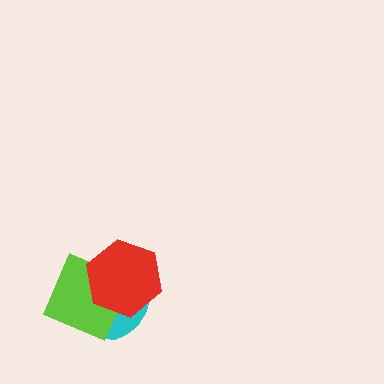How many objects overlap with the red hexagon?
2 objects overlap with the red hexagon.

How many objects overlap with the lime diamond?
2 objects overlap with the lime diamond.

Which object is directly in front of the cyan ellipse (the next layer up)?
The lime diamond is directly in front of the cyan ellipse.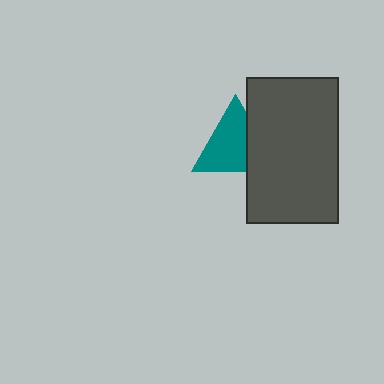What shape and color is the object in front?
The object in front is a dark gray rectangle.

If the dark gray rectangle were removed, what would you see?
You would see the complete teal triangle.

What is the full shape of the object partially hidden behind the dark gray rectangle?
The partially hidden object is a teal triangle.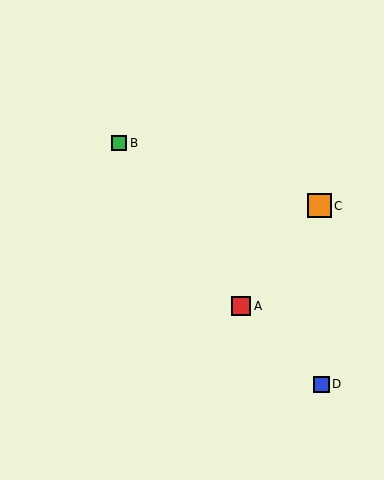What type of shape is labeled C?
Shape C is an orange square.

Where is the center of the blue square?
The center of the blue square is at (321, 384).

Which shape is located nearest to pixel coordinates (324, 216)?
The orange square (labeled C) at (319, 206) is nearest to that location.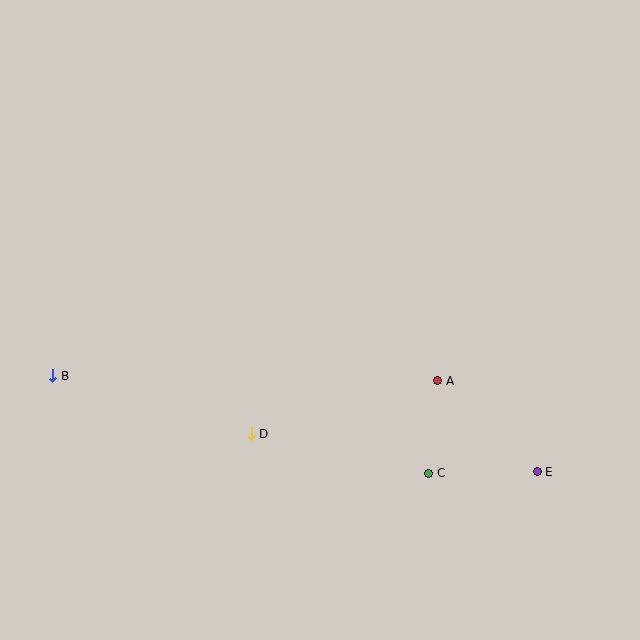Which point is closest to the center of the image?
Point A at (438, 381) is closest to the center.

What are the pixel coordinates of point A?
Point A is at (438, 381).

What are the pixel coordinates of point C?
Point C is at (429, 473).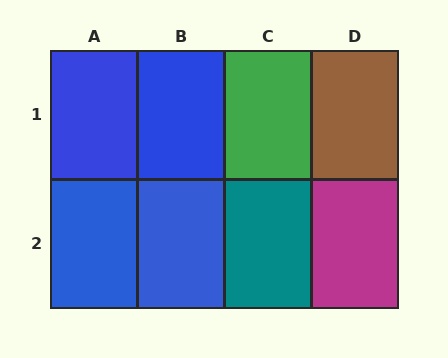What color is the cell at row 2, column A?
Blue.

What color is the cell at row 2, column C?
Teal.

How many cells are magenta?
1 cell is magenta.